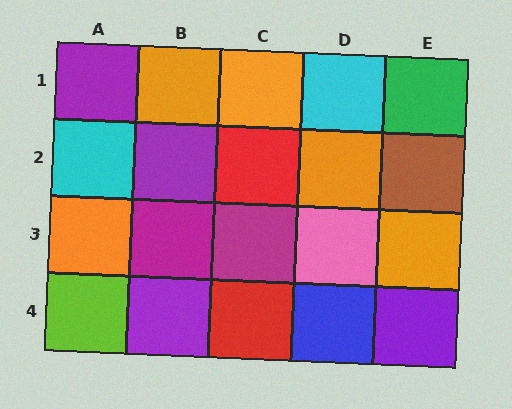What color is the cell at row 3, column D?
Pink.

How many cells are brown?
1 cell is brown.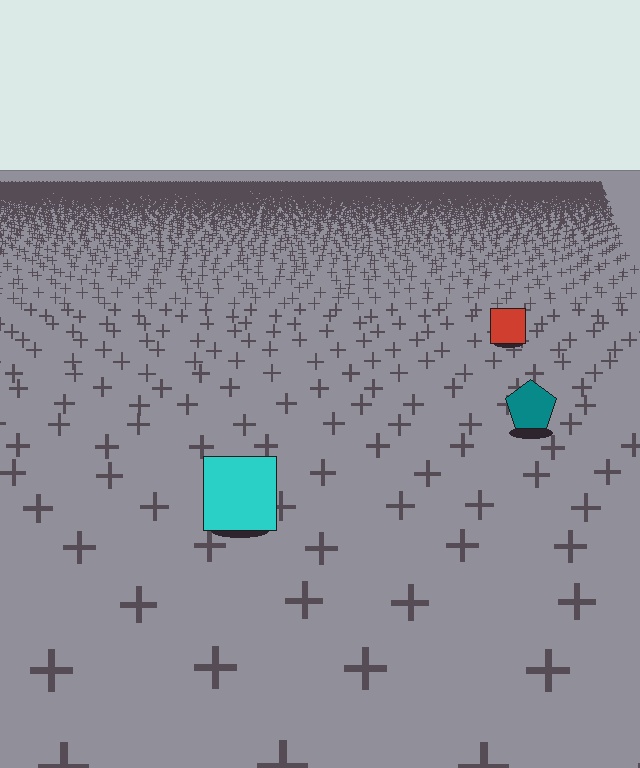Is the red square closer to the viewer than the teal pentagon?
No. The teal pentagon is closer — you can tell from the texture gradient: the ground texture is coarser near it.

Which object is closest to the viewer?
The cyan square is closest. The texture marks near it are larger and more spread out.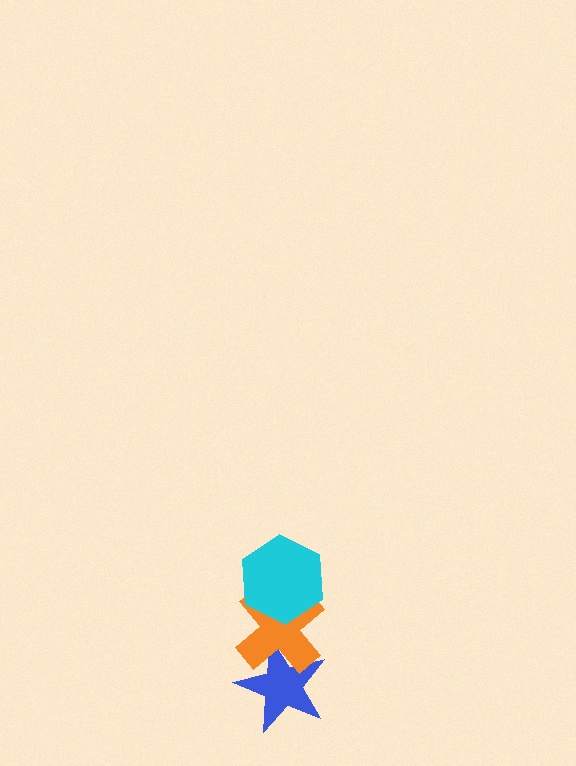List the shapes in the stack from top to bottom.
From top to bottom: the cyan hexagon, the orange cross, the blue star.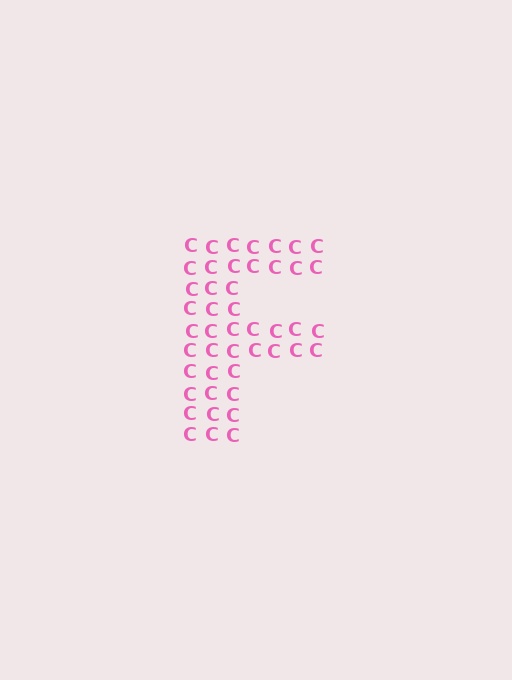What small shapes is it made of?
It is made of small letter C's.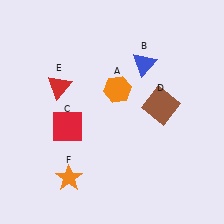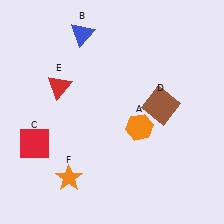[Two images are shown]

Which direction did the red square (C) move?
The red square (C) moved left.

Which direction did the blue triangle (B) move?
The blue triangle (B) moved left.